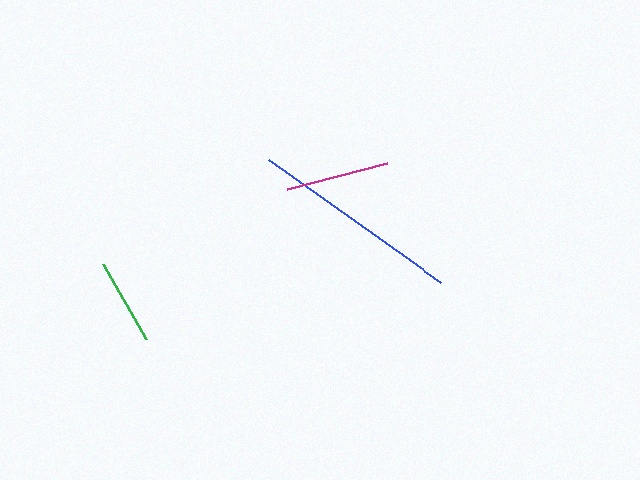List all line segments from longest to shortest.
From longest to shortest: blue, magenta, green.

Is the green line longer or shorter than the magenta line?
The magenta line is longer than the green line.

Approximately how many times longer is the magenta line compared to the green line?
The magenta line is approximately 1.2 times the length of the green line.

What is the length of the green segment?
The green segment is approximately 87 pixels long.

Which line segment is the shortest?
The green line is the shortest at approximately 87 pixels.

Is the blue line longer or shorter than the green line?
The blue line is longer than the green line.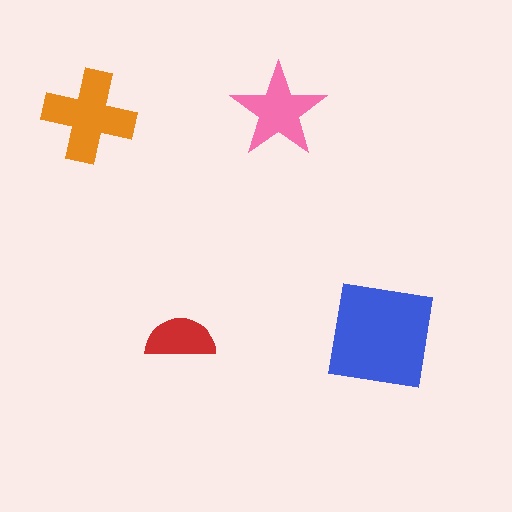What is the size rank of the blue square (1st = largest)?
1st.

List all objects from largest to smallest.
The blue square, the orange cross, the pink star, the red semicircle.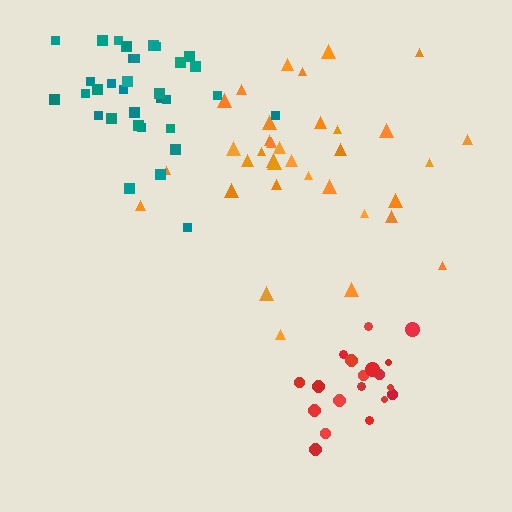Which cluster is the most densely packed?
Red.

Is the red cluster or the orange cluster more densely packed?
Red.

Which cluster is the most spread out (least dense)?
Orange.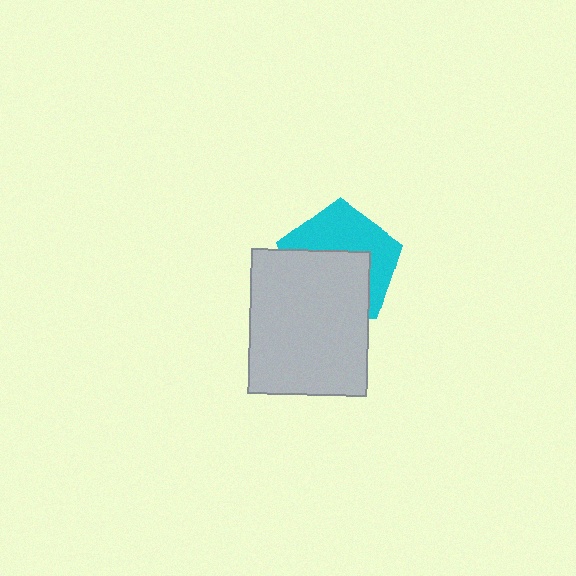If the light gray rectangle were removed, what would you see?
You would see the complete cyan pentagon.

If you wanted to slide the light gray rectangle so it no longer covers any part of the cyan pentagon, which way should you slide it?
Slide it down — that is the most direct way to separate the two shapes.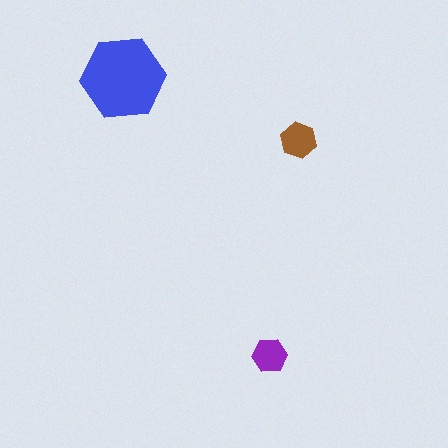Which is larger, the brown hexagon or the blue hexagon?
The blue one.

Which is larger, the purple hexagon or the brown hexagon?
The brown one.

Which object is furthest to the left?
The blue hexagon is leftmost.